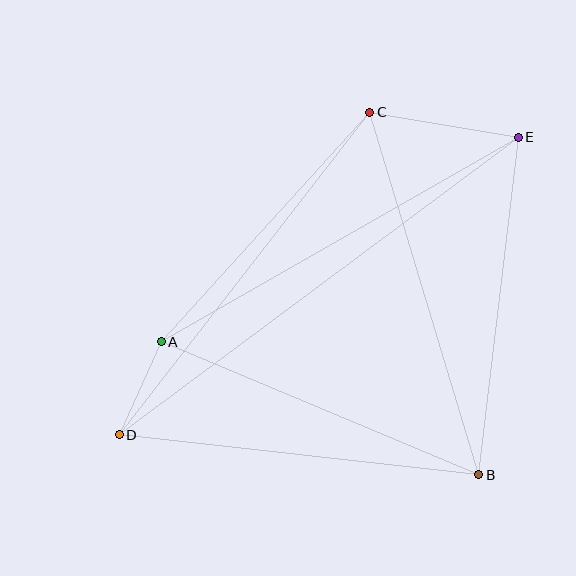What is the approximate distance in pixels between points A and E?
The distance between A and E is approximately 411 pixels.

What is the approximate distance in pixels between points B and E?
The distance between B and E is approximately 340 pixels.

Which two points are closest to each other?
Points A and D are closest to each other.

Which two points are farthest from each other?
Points D and E are farthest from each other.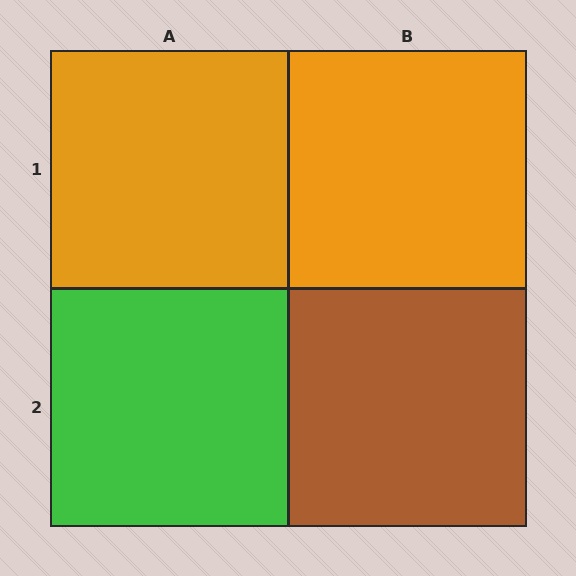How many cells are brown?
1 cell is brown.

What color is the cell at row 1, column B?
Orange.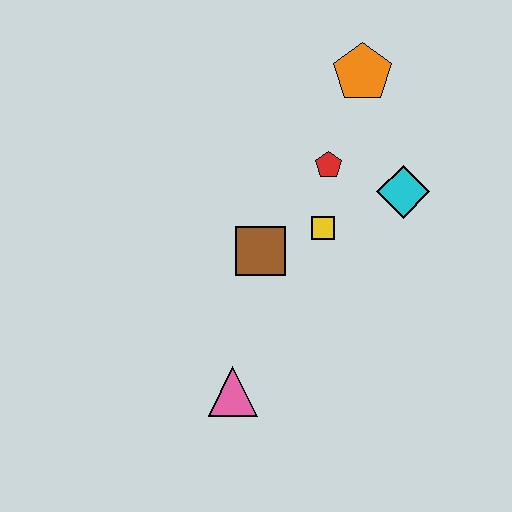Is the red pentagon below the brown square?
No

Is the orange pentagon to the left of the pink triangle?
No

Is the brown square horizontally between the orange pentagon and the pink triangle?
Yes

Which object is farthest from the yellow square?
The pink triangle is farthest from the yellow square.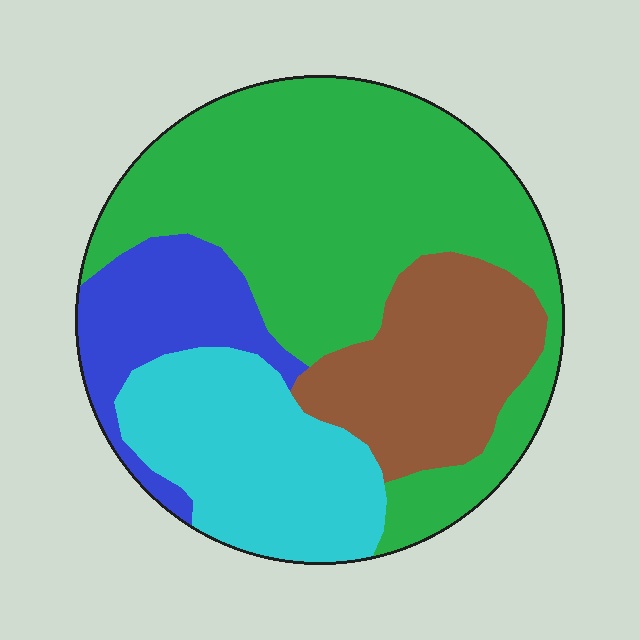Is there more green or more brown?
Green.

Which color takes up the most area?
Green, at roughly 50%.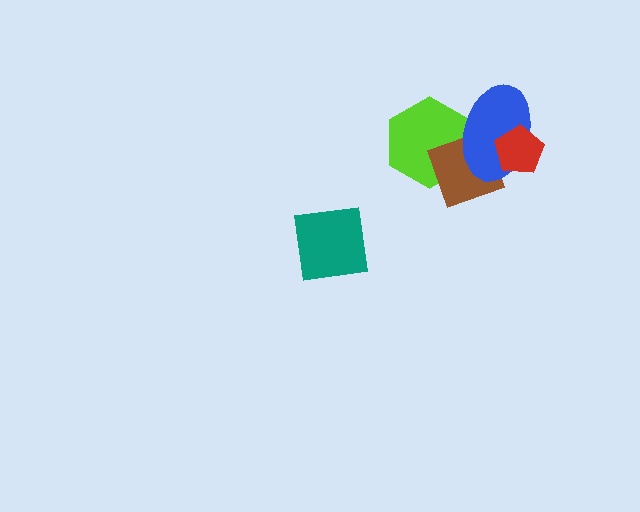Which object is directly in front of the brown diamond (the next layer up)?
The blue ellipse is directly in front of the brown diamond.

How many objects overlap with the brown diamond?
3 objects overlap with the brown diamond.